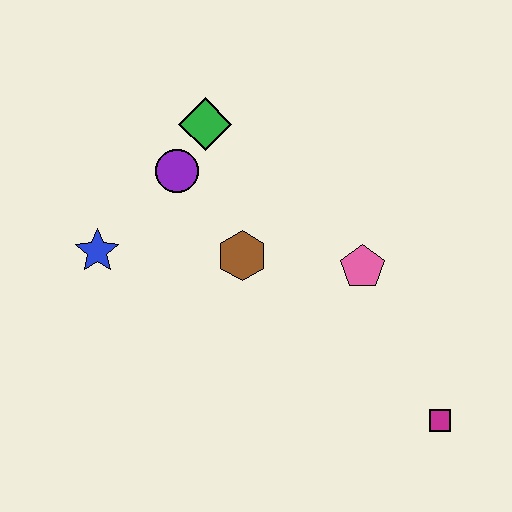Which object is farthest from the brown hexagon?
The magenta square is farthest from the brown hexagon.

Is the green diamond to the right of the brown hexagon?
No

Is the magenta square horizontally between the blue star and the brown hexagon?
No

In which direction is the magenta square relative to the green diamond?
The magenta square is below the green diamond.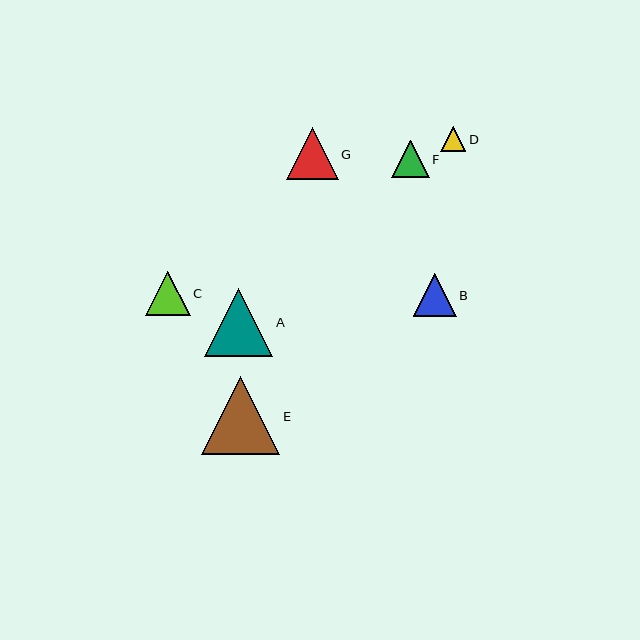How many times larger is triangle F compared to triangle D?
Triangle F is approximately 1.5 times the size of triangle D.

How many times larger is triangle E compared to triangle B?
Triangle E is approximately 1.8 times the size of triangle B.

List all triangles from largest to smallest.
From largest to smallest: E, A, G, C, B, F, D.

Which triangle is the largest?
Triangle E is the largest with a size of approximately 78 pixels.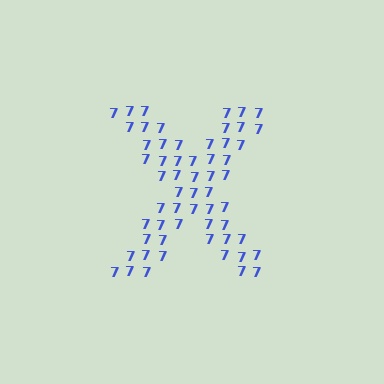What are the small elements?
The small elements are digit 7's.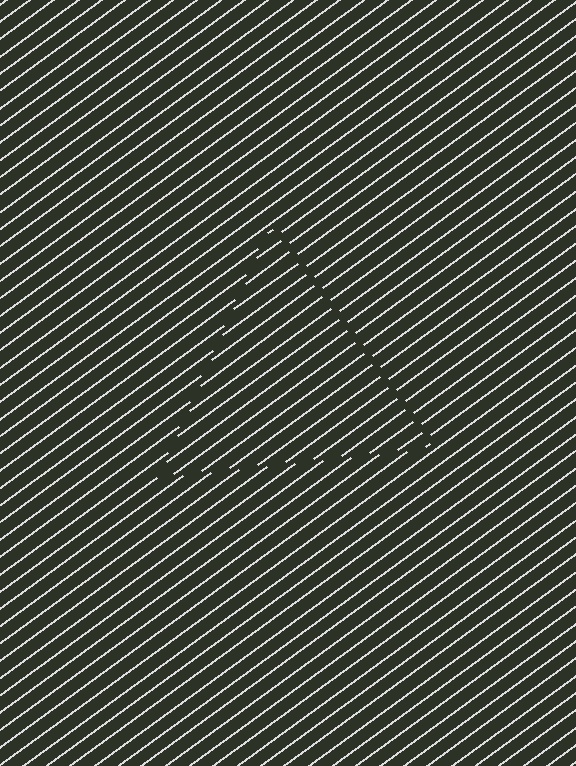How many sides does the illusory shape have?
3 sides — the line-ends trace a triangle.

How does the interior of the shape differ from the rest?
The interior of the shape contains the same grating, shifted by half a period — the contour is defined by the phase discontinuity where line-ends from the inner and outer gratings abut.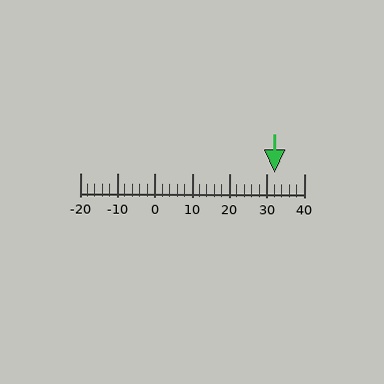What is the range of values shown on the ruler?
The ruler shows values from -20 to 40.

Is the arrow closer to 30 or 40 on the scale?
The arrow is closer to 30.